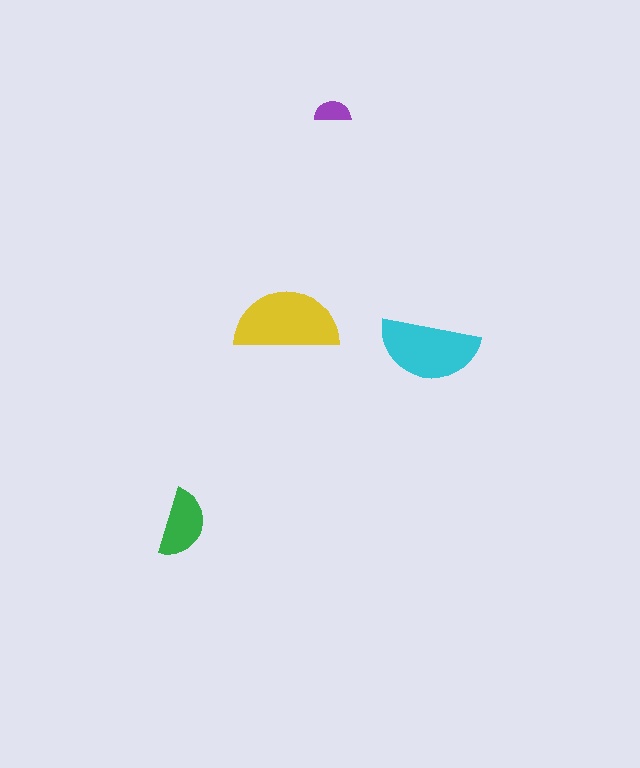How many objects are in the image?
There are 4 objects in the image.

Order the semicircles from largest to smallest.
the yellow one, the cyan one, the green one, the purple one.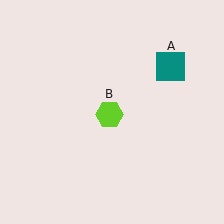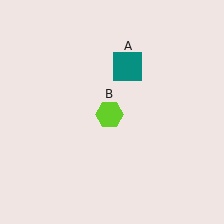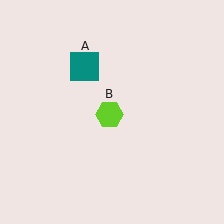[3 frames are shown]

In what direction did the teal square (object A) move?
The teal square (object A) moved left.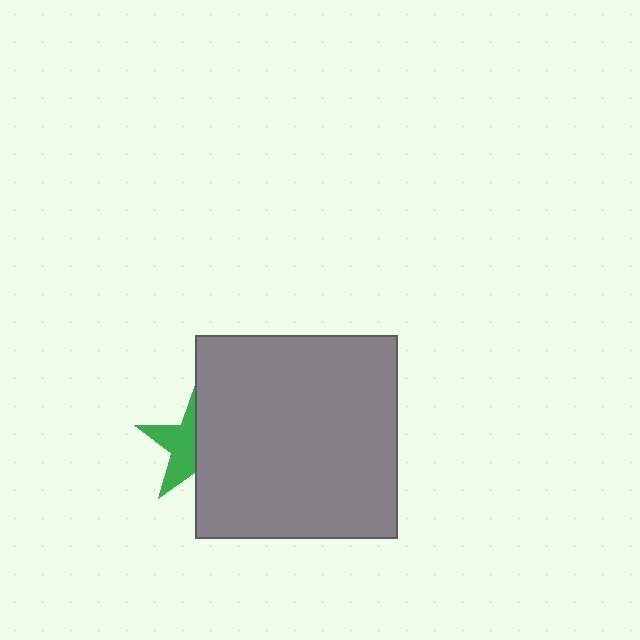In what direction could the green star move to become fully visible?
The green star could move left. That would shift it out from behind the gray square entirely.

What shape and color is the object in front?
The object in front is a gray square.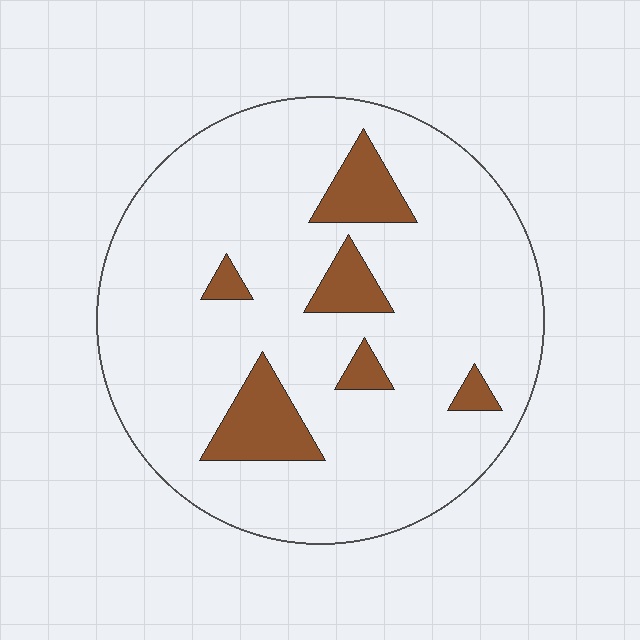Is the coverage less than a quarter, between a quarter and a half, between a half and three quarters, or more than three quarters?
Less than a quarter.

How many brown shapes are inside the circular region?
6.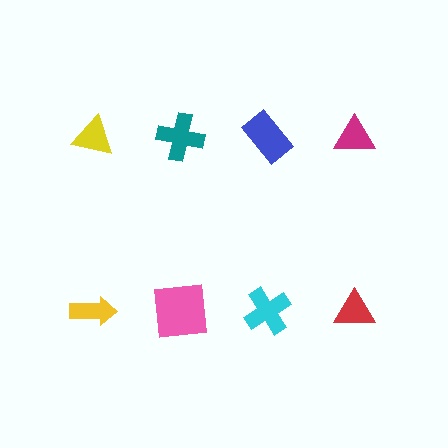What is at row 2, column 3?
A cyan cross.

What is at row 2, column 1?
A yellow arrow.